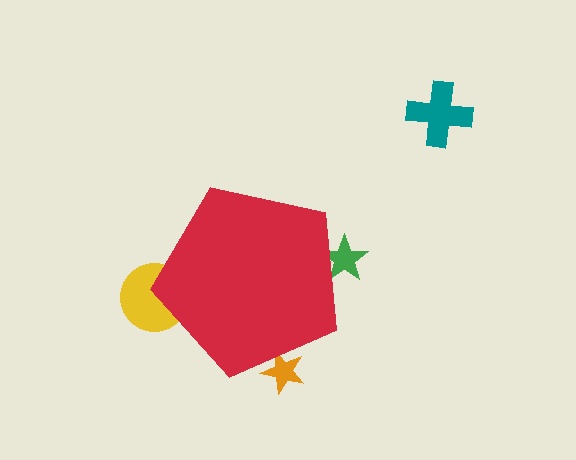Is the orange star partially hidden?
Yes, the orange star is partially hidden behind the red pentagon.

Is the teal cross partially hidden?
No, the teal cross is fully visible.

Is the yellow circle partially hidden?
Yes, the yellow circle is partially hidden behind the red pentagon.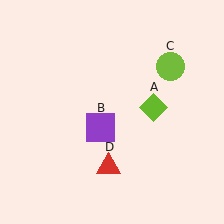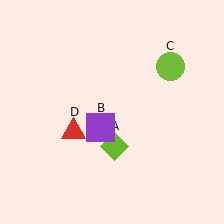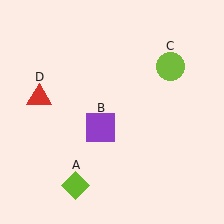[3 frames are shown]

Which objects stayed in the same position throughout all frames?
Purple square (object B) and lime circle (object C) remained stationary.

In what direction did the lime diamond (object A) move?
The lime diamond (object A) moved down and to the left.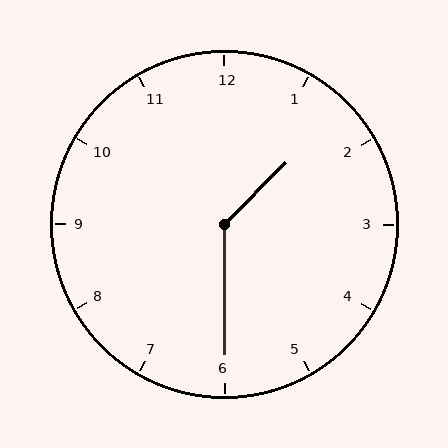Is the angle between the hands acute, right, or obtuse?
It is obtuse.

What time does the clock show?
1:30.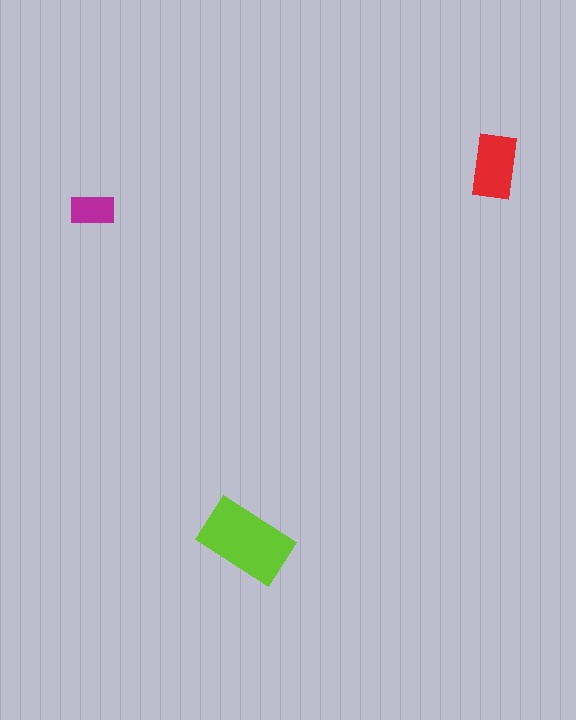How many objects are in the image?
There are 3 objects in the image.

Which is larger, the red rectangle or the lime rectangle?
The lime one.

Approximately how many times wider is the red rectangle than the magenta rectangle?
About 1.5 times wider.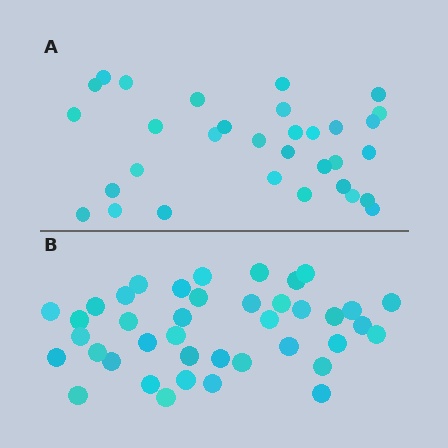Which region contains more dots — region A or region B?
Region B (the bottom region) has more dots.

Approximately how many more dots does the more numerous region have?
Region B has roughly 8 or so more dots than region A.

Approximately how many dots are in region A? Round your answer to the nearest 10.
About 30 dots. (The exact count is 32, which rounds to 30.)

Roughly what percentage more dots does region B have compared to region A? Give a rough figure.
About 25% more.